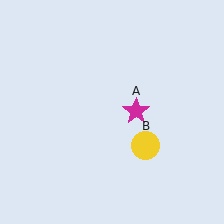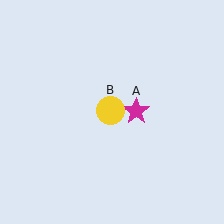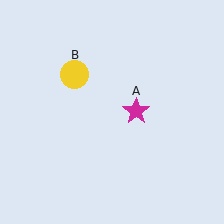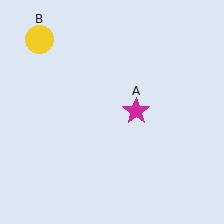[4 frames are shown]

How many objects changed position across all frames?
1 object changed position: yellow circle (object B).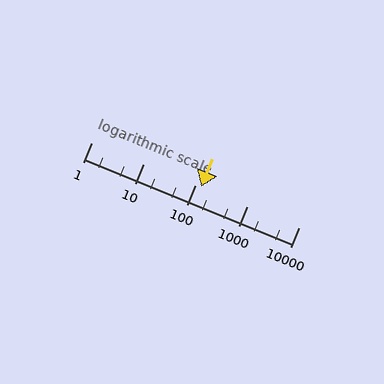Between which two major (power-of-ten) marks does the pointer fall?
The pointer is between 100 and 1000.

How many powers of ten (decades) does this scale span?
The scale spans 4 decades, from 1 to 10000.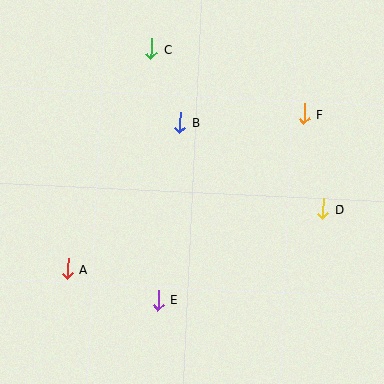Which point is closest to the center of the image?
Point B at (180, 123) is closest to the center.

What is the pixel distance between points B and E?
The distance between B and E is 178 pixels.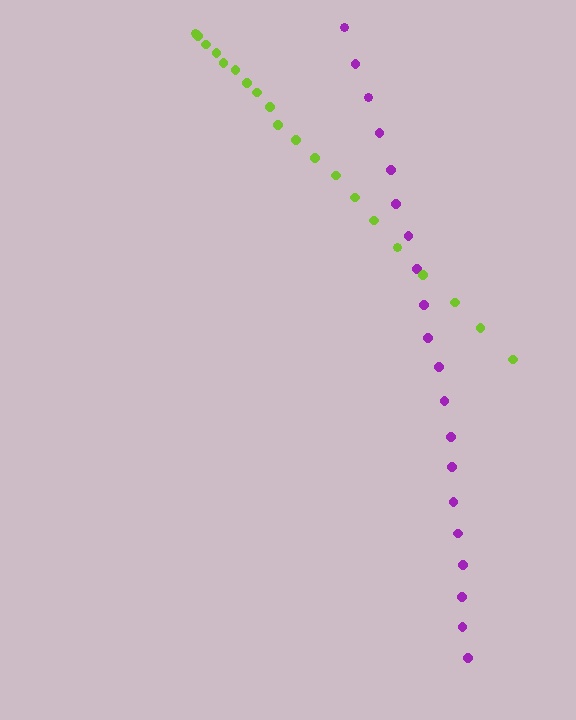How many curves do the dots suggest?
There are 2 distinct paths.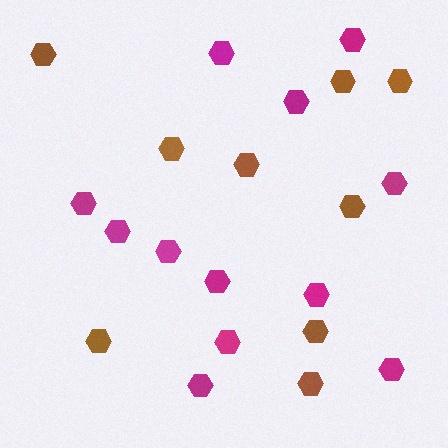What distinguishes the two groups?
There are 2 groups: one group of magenta hexagons (12) and one group of brown hexagons (9).